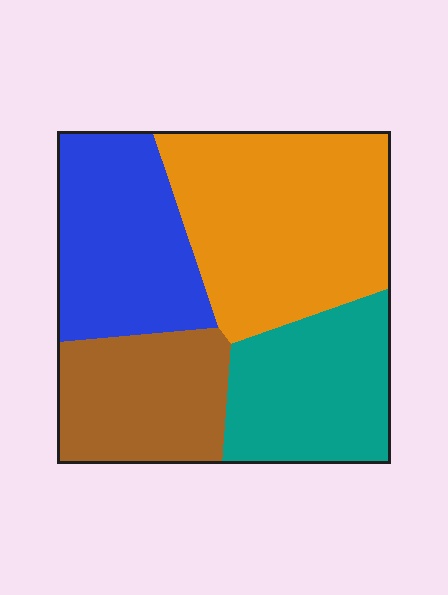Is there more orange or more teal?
Orange.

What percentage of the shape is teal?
Teal takes up about one fifth (1/5) of the shape.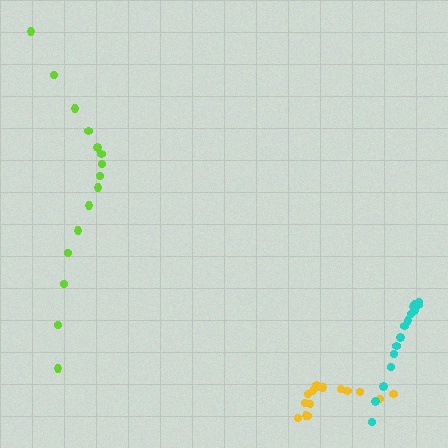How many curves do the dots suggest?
There are 3 distinct paths.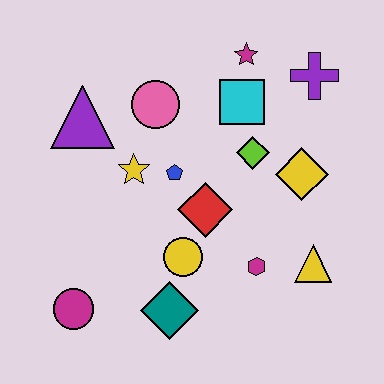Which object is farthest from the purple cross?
The magenta circle is farthest from the purple cross.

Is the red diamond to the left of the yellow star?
No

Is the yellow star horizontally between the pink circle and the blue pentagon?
No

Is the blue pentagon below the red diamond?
No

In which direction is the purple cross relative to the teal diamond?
The purple cross is above the teal diamond.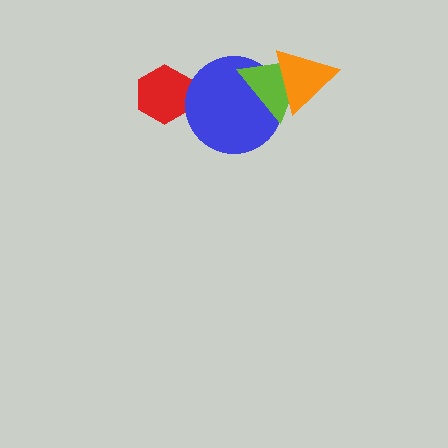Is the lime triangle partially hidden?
Yes, it is partially covered by another shape.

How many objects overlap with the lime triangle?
2 objects overlap with the lime triangle.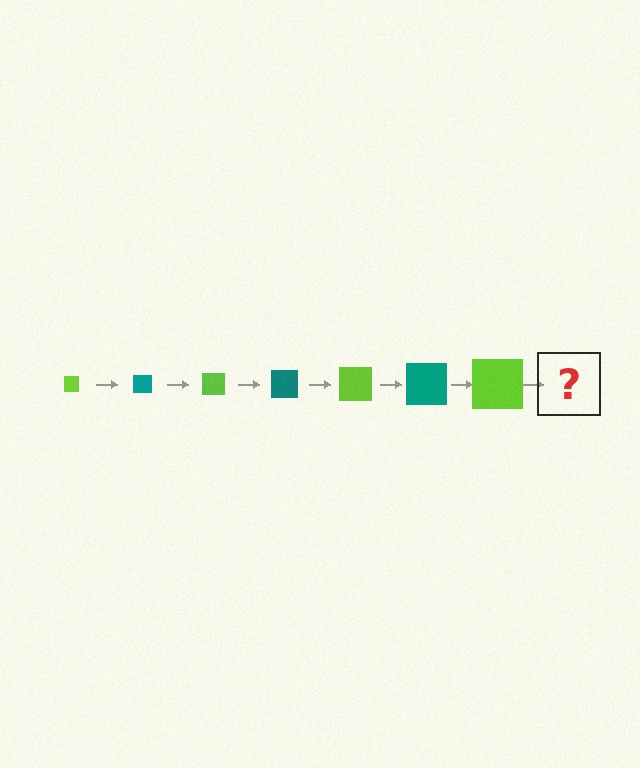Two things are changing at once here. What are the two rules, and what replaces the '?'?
The two rules are that the square grows larger each step and the color cycles through lime and teal. The '?' should be a teal square, larger than the previous one.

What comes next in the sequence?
The next element should be a teal square, larger than the previous one.